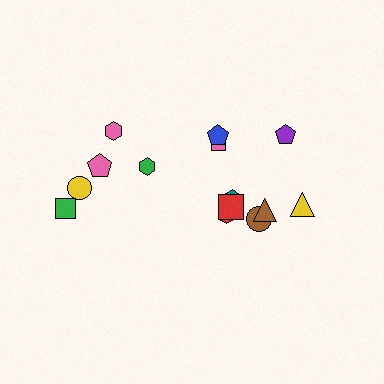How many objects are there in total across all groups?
There are 14 objects.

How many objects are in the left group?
There are 6 objects.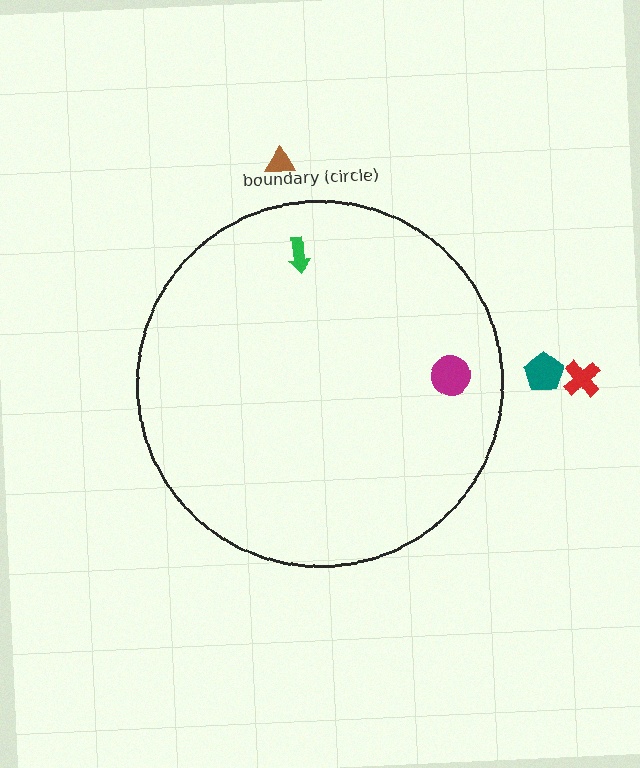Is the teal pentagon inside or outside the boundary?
Outside.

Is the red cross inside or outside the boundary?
Outside.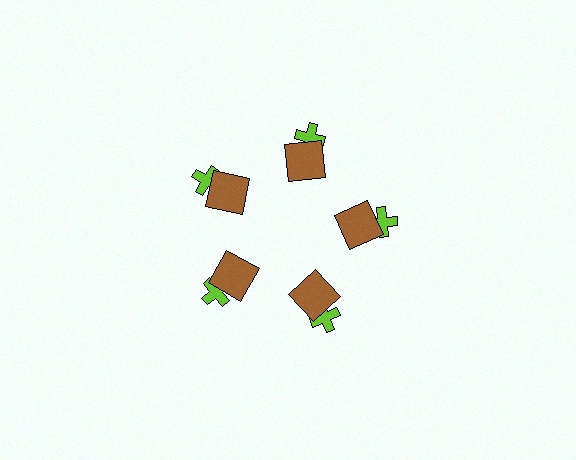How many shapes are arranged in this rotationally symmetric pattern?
There are 10 shapes, arranged in 5 groups of 2.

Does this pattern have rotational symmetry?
Yes, this pattern has 5-fold rotational symmetry. It looks the same after rotating 72 degrees around the center.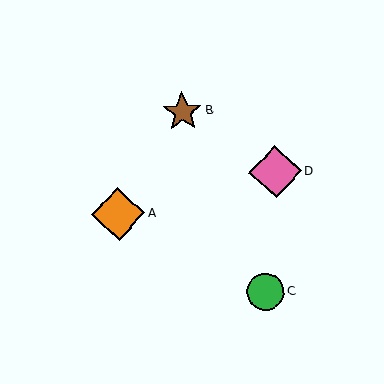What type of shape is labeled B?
Shape B is a brown star.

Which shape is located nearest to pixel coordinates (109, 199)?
The orange diamond (labeled A) at (118, 214) is nearest to that location.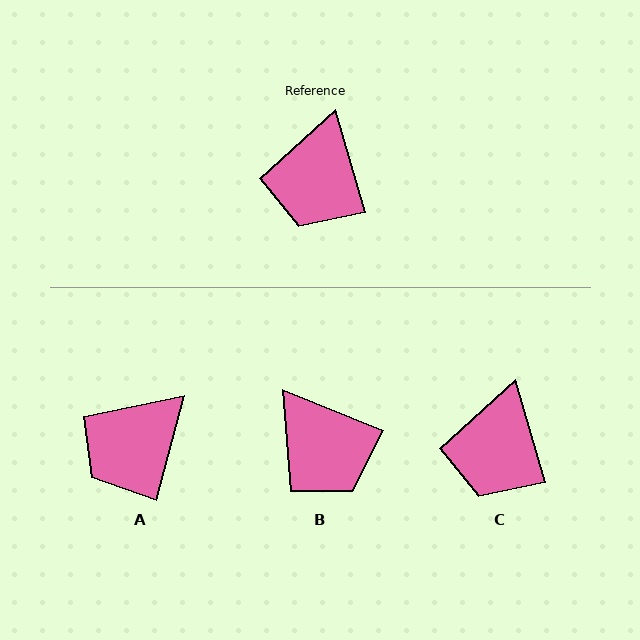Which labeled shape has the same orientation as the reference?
C.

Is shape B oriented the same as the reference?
No, it is off by about 52 degrees.